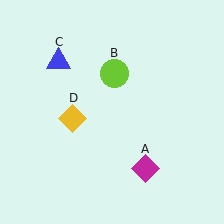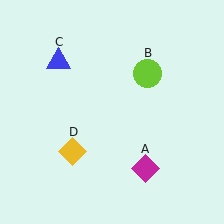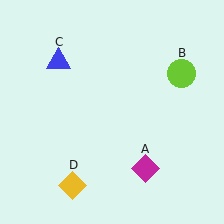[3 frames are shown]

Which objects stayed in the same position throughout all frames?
Magenta diamond (object A) and blue triangle (object C) remained stationary.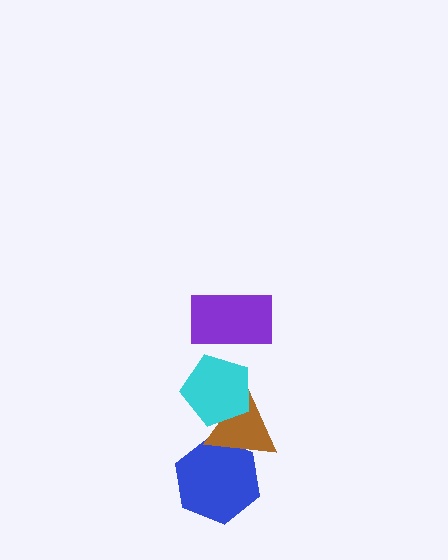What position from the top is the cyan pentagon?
The cyan pentagon is 2nd from the top.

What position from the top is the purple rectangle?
The purple rectangle is 1st from the top.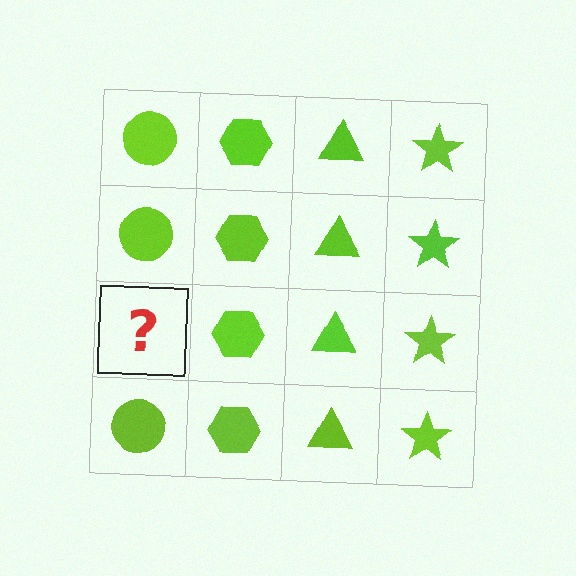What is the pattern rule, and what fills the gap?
The rule is that each column has a consistent shape. The gap should be filled with a lime circle.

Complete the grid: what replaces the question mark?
The question mark should be replaced with a lime circle.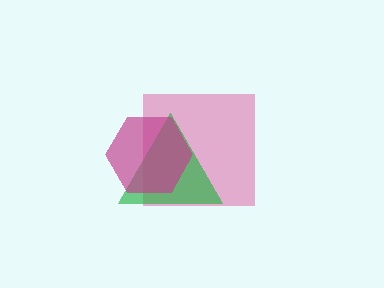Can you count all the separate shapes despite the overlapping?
Yes, there are 3 separate shapes.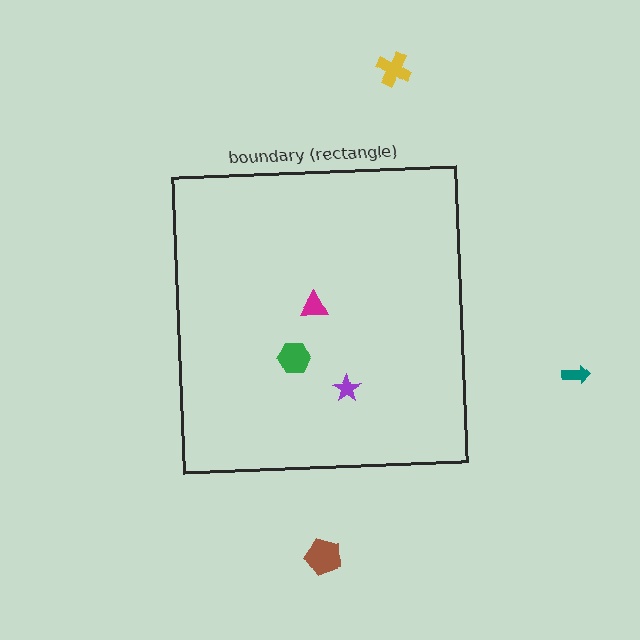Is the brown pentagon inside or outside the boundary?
Outside.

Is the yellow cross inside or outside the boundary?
Outside.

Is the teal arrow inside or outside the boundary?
Outside.